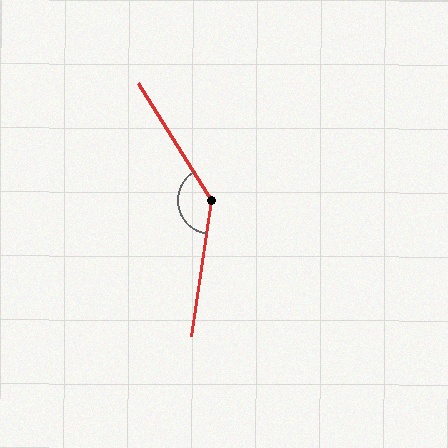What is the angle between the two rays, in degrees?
Approximately 140 degrees.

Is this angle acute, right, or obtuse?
It is obtuse.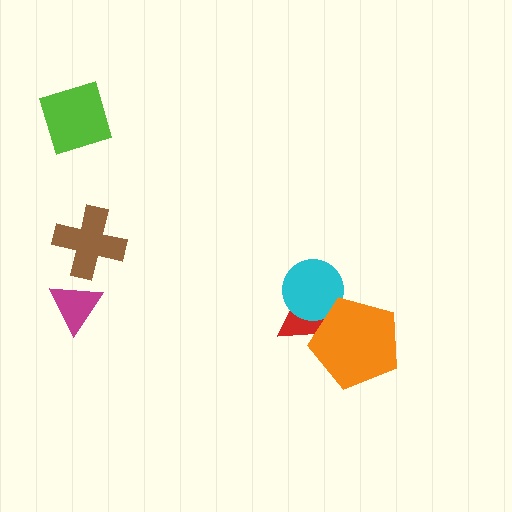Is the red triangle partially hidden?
Yes, it is partially covered by another shape.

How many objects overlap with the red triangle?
2 objects overlap with the red triangle.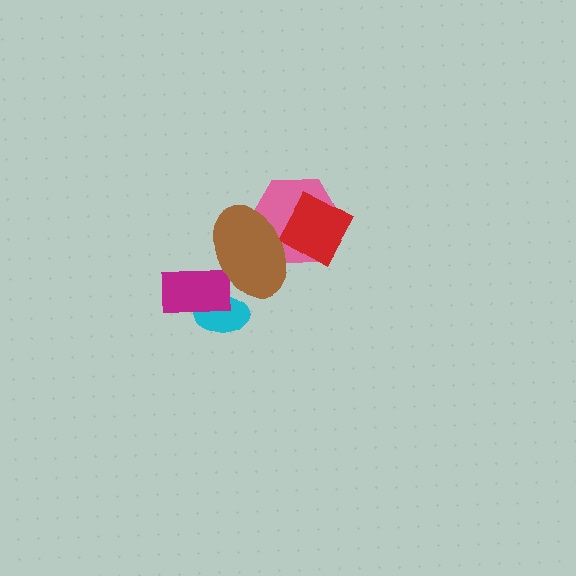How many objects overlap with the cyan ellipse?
2 objects overlap with the cyan ellipse.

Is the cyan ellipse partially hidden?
Yes, it is partially covered by another shape.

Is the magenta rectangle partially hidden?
Yes, it is partially covered by another shape.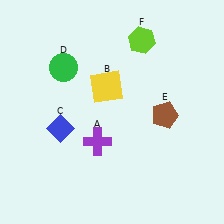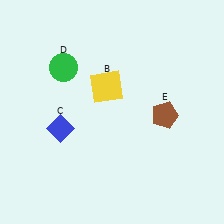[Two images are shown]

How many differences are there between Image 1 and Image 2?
There are 2 differences between the two images.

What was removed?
The purple cross (A), the lime hexagon (F) were removed in Image 2.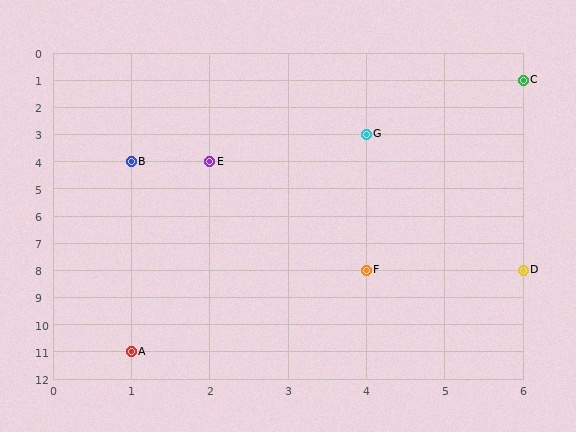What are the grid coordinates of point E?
Point E is at grid coordinates (2, 4).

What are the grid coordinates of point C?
Point C is at grid coordinates (6, 1).